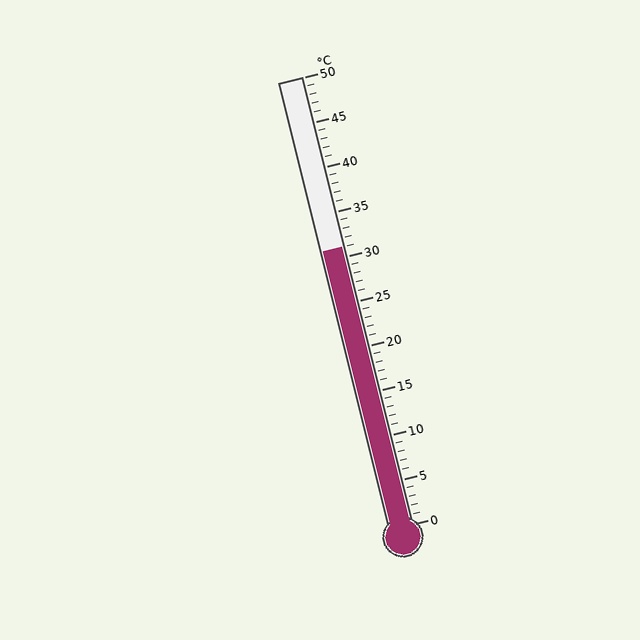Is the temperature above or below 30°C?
The temperature is above 30°C.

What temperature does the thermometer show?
The thermometer shows approximately 31°C.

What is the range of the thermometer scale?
The thermometer scale ranges from 0°C to 50°C.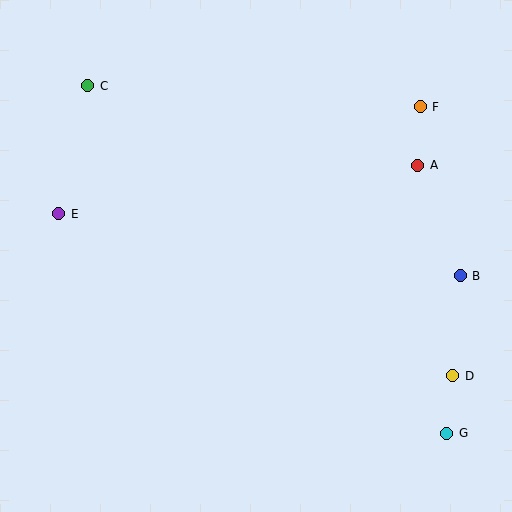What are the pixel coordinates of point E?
Point E is at (59, 214).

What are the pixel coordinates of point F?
Point F is at (420, 107).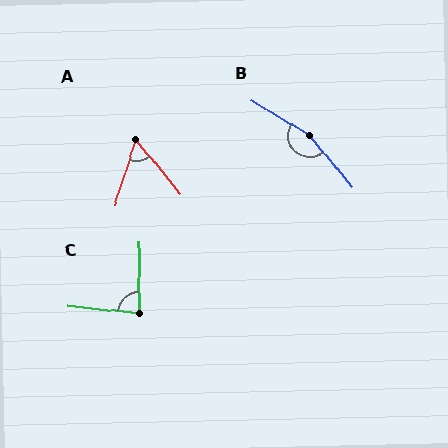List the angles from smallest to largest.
A (56°), C (84°), B (161°).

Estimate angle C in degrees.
Approximately 84 degrees.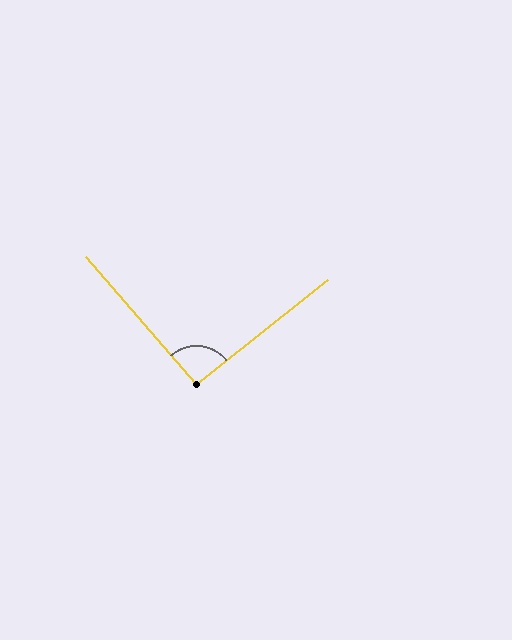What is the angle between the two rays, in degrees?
Approximately 93 degrees.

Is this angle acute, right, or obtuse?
It is approximately a right angle.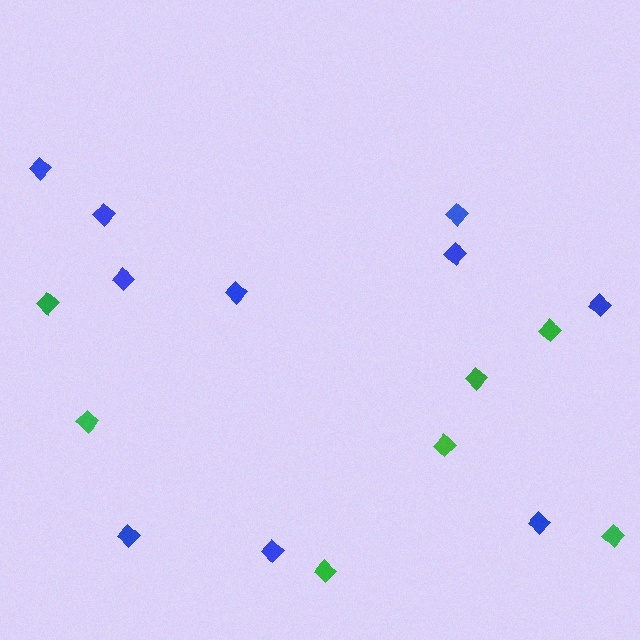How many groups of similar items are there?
There are 2 groups: one group of blue diamonds (10) and one group of green diamonds (7).